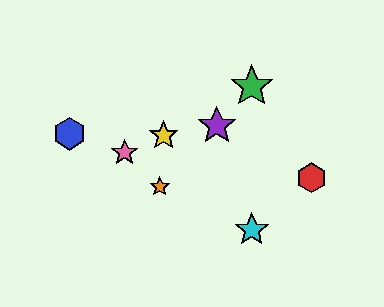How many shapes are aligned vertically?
2 shapes (the green star, the cyan star) are aligned vertically.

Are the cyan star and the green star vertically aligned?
Yes, both are at x≈252.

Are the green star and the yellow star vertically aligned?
No, the green star is at x≈252 and the yellow star is at x≈164.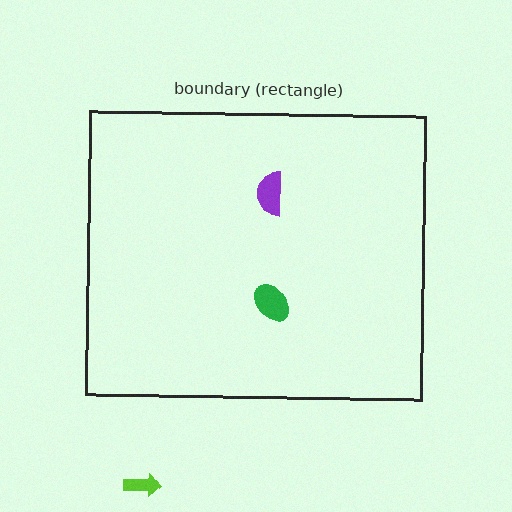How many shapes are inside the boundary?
2 inside, 1 outside.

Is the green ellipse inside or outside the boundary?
Inside.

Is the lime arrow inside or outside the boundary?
Outside.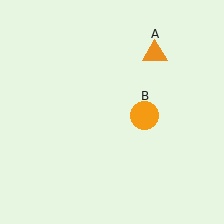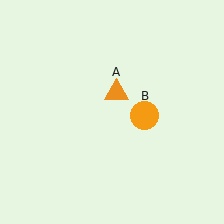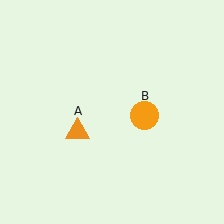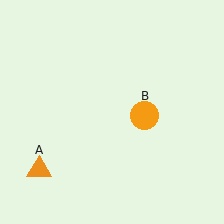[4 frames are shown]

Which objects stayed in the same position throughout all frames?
Orange circle (object B) remained stationary.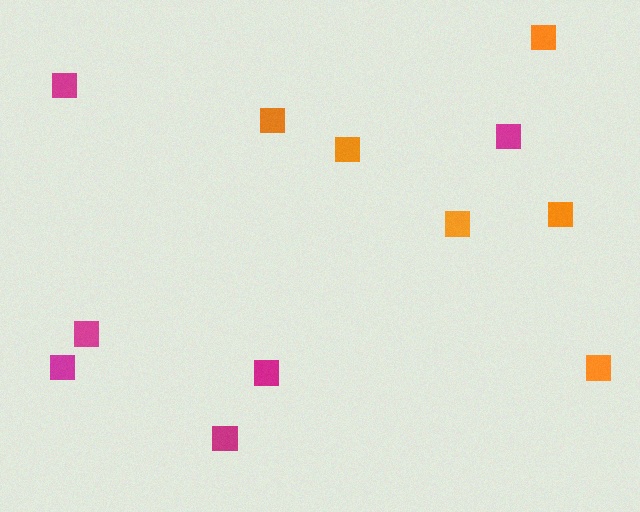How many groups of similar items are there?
There are 2 groups: one group of orange squares (6) and one group of magenta squares (6).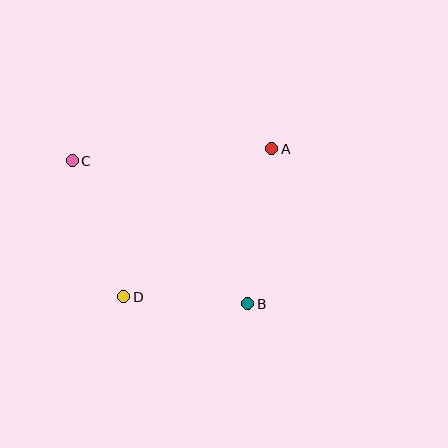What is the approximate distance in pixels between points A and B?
The distance between A and B is approximately 157 pixels.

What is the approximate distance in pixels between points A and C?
The distance between A and C is approximately 200 pixels.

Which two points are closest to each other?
Points B and D are closest to each other.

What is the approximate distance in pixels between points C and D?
The distance between C and D is approximately 146 pixels.